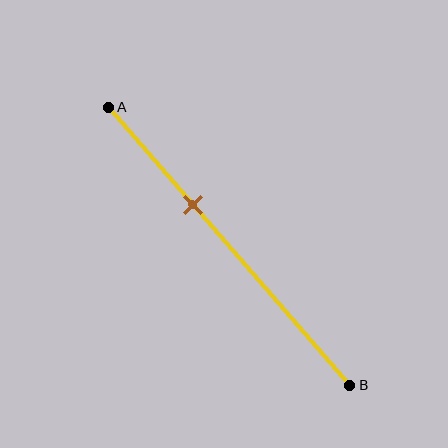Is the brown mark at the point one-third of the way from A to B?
Yes, the mark is approximately at the one-third point.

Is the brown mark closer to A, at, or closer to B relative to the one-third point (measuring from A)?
The brown mark is approximately at the one-third point of segment AB.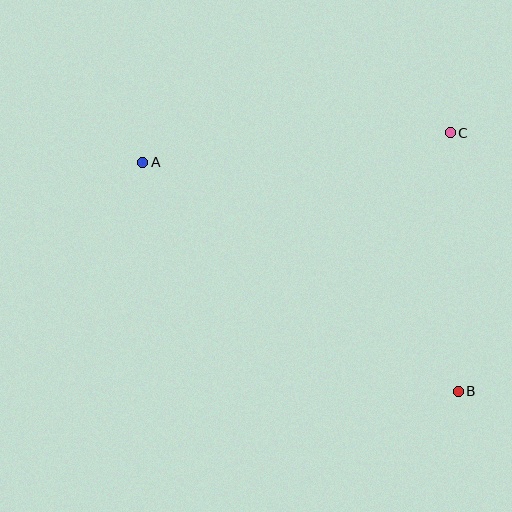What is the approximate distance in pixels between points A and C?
The distance between A and C is approximately 309 pixels.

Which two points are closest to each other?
Points B and C are closest to each other.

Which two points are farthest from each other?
Points A and B are farthest from each other.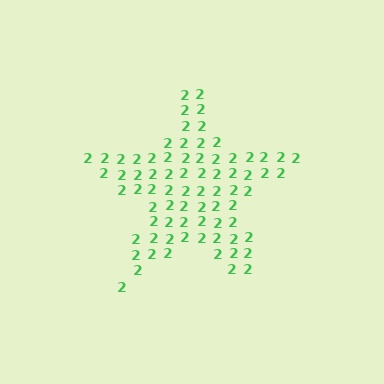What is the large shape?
The large shape is a star.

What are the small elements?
The small elements are digit 2's.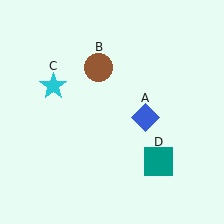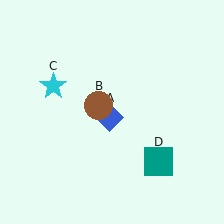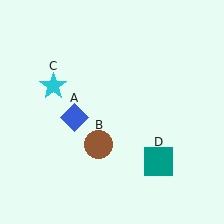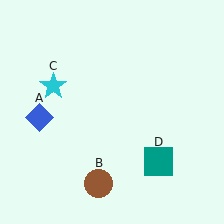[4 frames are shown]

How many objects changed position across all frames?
2 objects changed position: blue diamond (object A), brown circle (object B).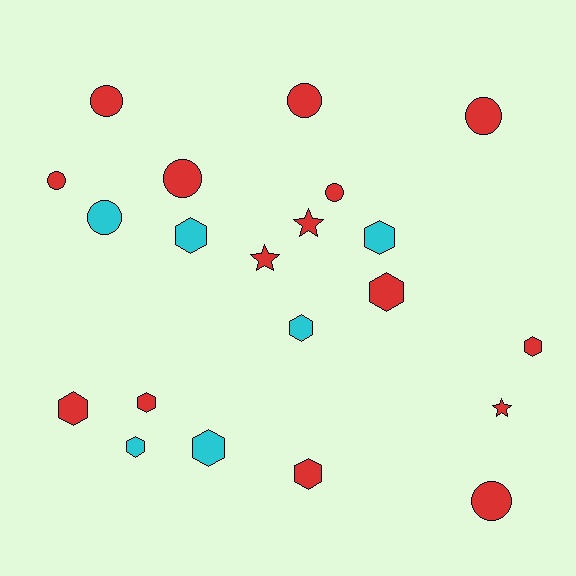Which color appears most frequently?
Red, with 15 objects.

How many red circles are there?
There are 7 red circles.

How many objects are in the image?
There are 21 objects.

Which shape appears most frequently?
Hexagon, with 10 objects.